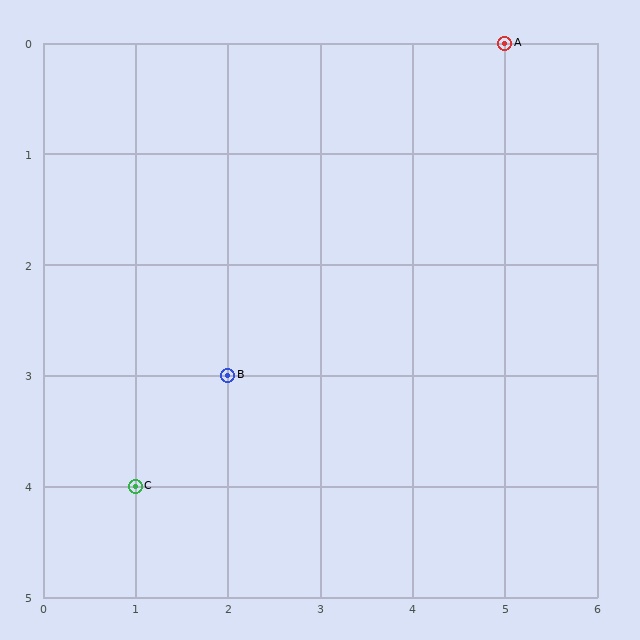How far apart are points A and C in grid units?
Points A and C are 4 columns and 4 rows apart (about 5.7 grid units diagonally).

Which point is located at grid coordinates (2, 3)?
Point B is at (2, 3).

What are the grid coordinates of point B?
Point B is at grid coordinates (2, 3).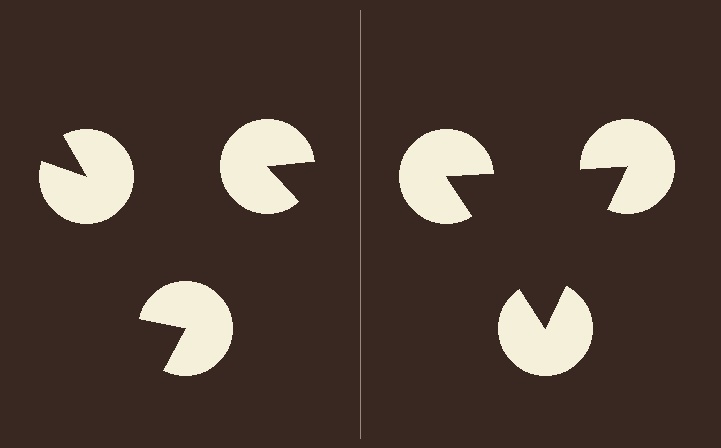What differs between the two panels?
The pac-man discs are positioned identically on both sides; only the wedge orientations differ. On the right they align to a triangle; on the left they are misaligned.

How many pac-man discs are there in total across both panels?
6 — 3 on each side.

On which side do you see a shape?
An illusory triangle appears on the right side. On the left side the wedge cuts are rotated, so no coherent shape forms.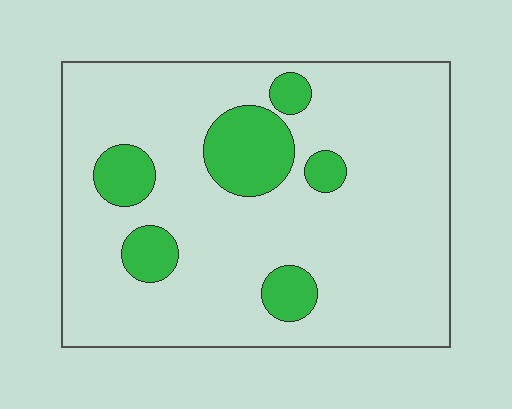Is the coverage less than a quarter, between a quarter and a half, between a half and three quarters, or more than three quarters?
Less than a quarter.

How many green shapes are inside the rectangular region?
6.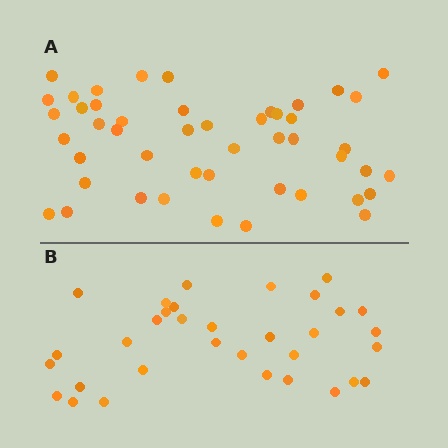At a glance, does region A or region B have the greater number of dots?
Region A (the top region) has more dots.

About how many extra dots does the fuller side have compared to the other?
Region A has approximately 15 more dots than region B.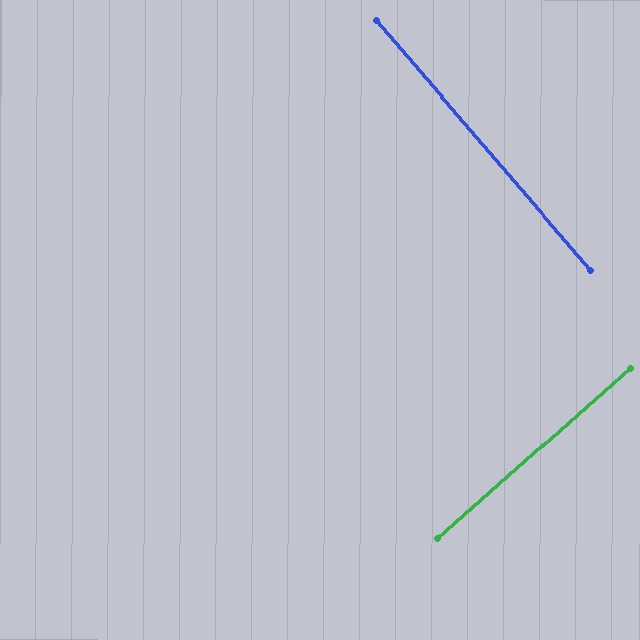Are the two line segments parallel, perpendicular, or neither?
Perpendicular — they meet at approximately 89°.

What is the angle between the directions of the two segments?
Approximately 89 degrees.